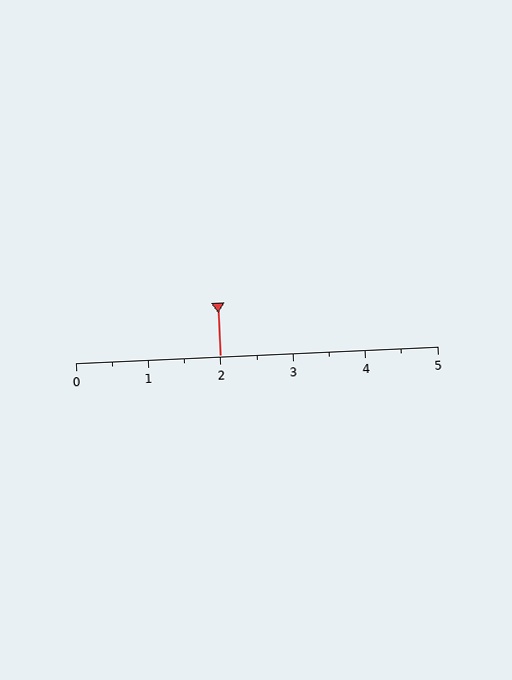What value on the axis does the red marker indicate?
The marker indicates approximately 2.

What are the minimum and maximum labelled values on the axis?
The axis runs from 0 to 5.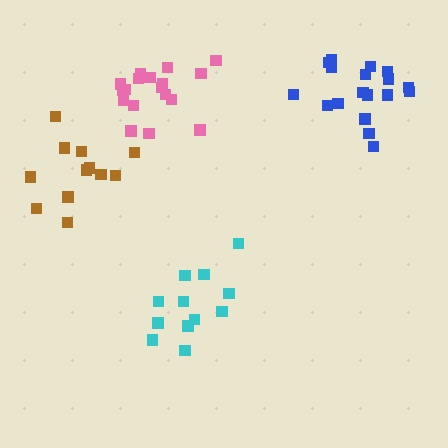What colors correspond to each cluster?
The clusters are colored: cyan, blue, pink, brown.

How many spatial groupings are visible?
There are 4 spatial groupings.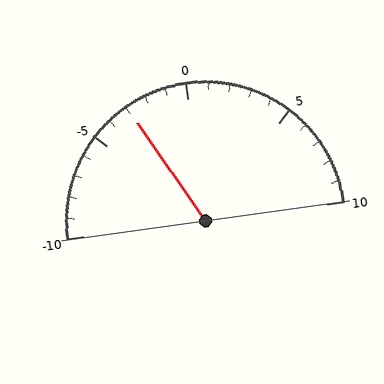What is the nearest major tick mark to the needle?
The nearest major tick mark is -5.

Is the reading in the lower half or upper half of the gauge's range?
The reading is in the lower half of the range (-10 to 10).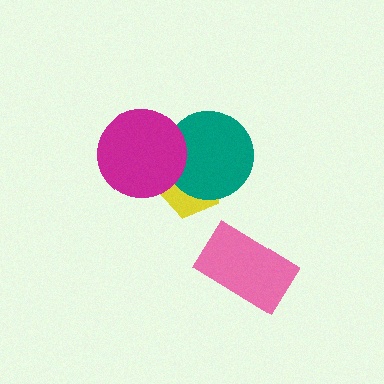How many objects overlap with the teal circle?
2 objects overlap with the teal circle.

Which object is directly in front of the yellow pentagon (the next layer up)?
The teal circle is directly in front of the yellow pentagon.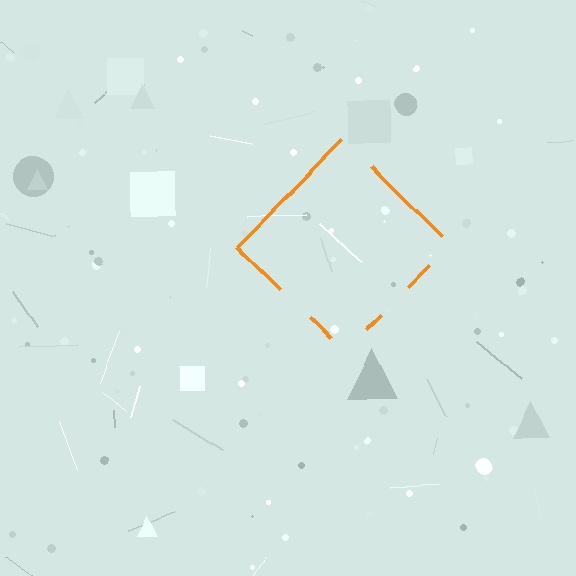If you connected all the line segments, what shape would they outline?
They would outline a diamond.